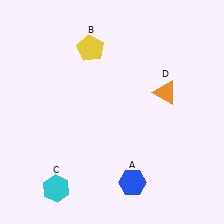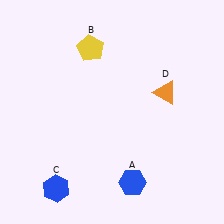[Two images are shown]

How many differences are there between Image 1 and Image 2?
There is 1 difference between the two images.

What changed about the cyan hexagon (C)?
In Image 1, C is cyan. In Image 2, it changed to blue.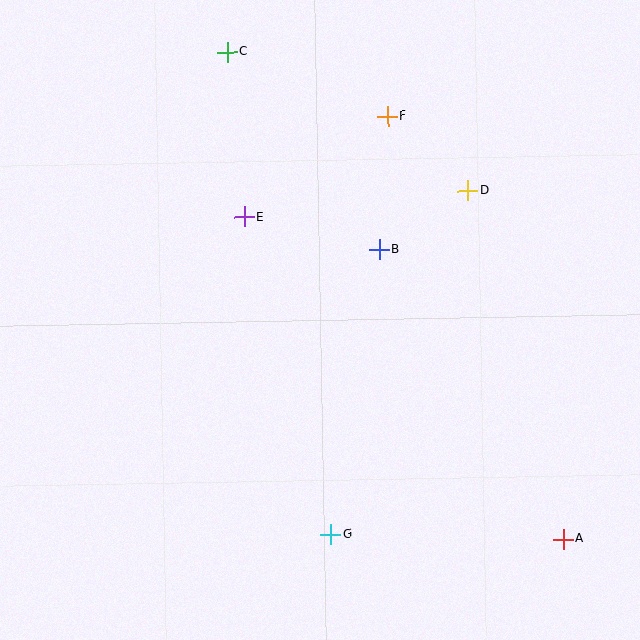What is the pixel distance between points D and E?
The distance between D and E is 225 pixels.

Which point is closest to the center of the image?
Point B at (379, 249) is closest to the center.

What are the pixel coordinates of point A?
Point A is at (563, 539).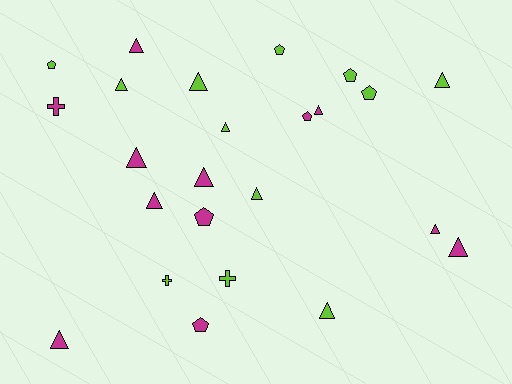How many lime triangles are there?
There are 6 lime triangles.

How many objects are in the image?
There are 24 objects.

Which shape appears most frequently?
Triangle, with 14 objects.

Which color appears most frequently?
Lime, with 12 objects.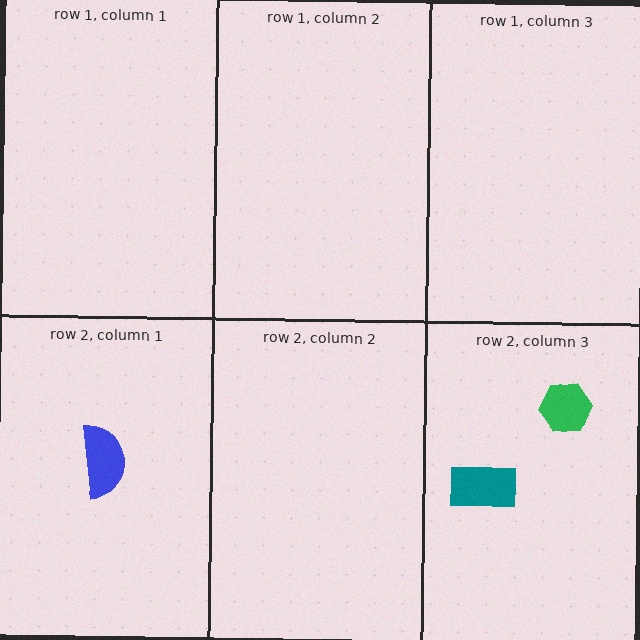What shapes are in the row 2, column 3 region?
The green hexagon, the teal rectangle.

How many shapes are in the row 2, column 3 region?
2.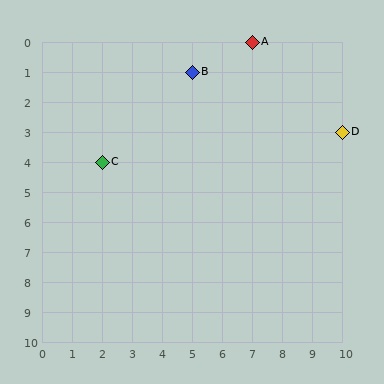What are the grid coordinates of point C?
Point C is at grid coordinates (2, 4).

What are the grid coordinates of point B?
Point B is at grid coordinates (5, 1).